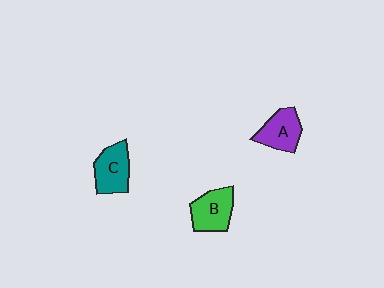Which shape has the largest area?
Shape B (green).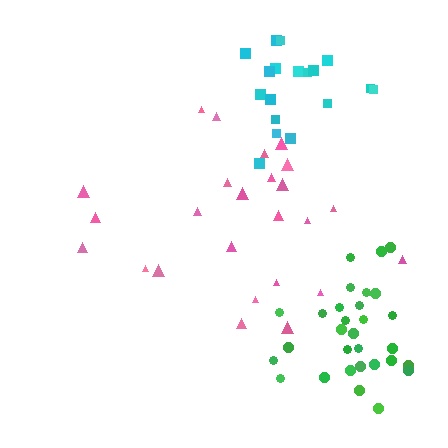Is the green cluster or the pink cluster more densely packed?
Green.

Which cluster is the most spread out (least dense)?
Pink.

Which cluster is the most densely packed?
Cyan.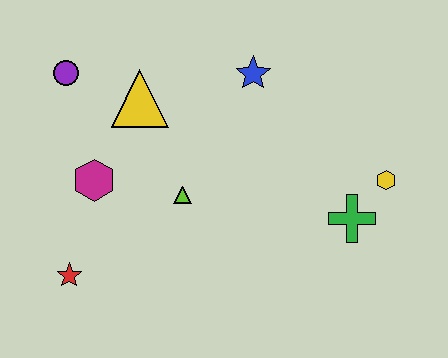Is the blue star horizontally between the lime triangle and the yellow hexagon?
Yes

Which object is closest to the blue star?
The yellow triangle is closest to the blue star.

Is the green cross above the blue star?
No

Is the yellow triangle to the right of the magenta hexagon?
Yes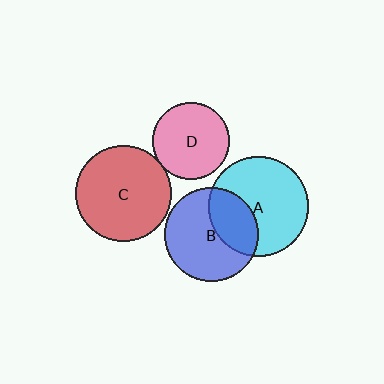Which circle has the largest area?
Circle A (cyan).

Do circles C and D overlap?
Yes.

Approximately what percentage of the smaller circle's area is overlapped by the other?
Approximately 5%.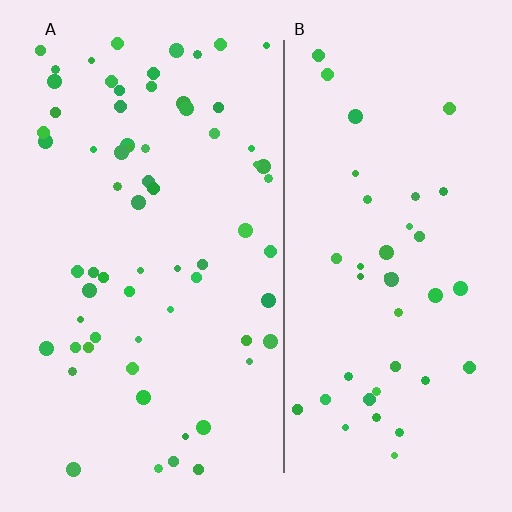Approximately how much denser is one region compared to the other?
Approximately 1.6× — region A over region B.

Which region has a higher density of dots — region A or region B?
A (the left).